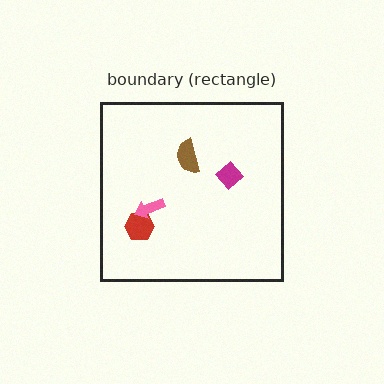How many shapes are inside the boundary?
4 inside, 0 outside.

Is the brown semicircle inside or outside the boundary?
Inside.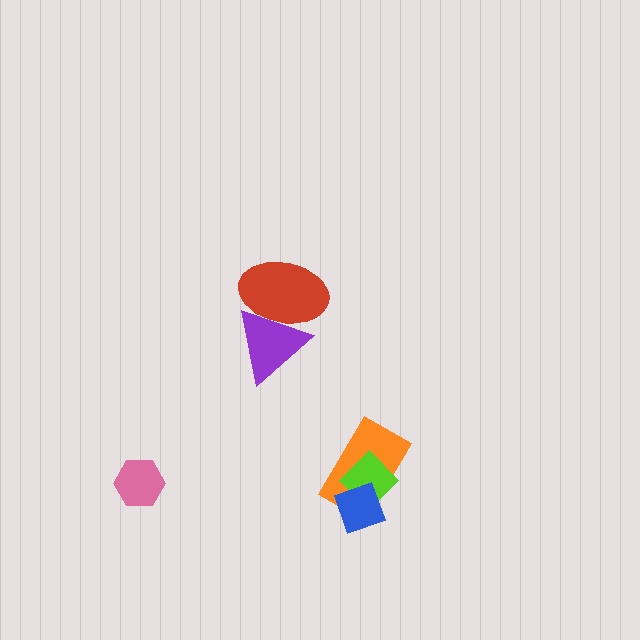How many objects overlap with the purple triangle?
1 object overlaps with the purple triangle.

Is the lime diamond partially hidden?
Yes, it is partially covered by another shape.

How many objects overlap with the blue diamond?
2 objects overlap with the blue diamond.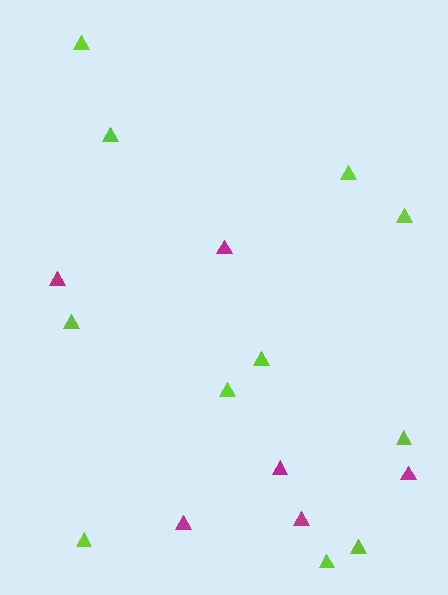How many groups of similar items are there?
There are 2 groups: one group of lime triangles (11) and one group of magenta triangles (6).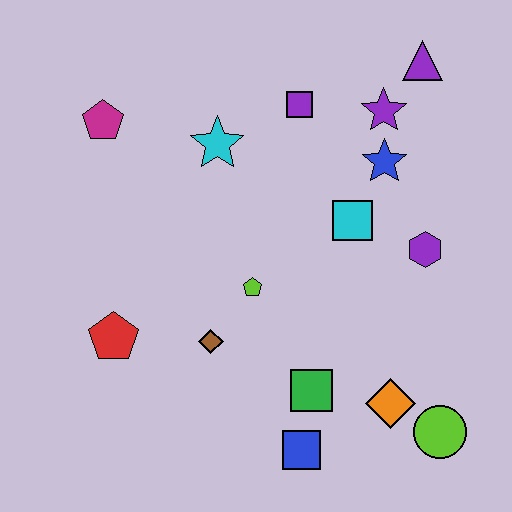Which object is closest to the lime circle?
The orange diamond is closest to the lime circle.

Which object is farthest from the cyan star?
The lime circle is farthest from the cyan star.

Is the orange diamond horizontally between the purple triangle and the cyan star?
Yes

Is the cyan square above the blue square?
Yes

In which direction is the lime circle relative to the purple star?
The lime circle is below the purple star.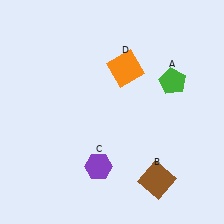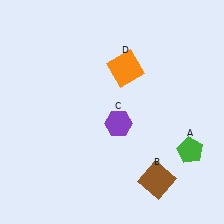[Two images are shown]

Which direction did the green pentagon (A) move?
The green pentagon (A) moved down.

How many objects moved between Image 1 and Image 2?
2 objects moved between the two images.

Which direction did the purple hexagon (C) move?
The purple hexagon (C) moved up.